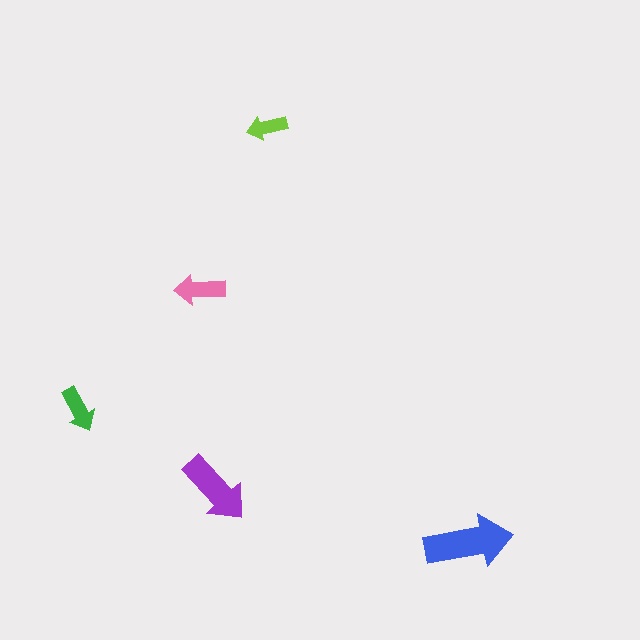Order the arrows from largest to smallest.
the blue one, the purple one, the pink one, the green one, the lime one.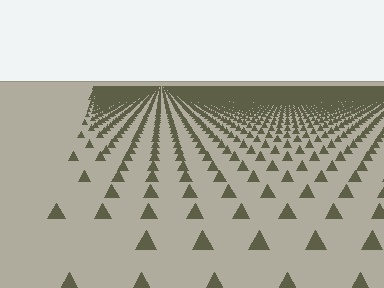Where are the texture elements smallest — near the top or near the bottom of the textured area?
Near the top.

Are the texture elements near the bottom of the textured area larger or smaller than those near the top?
Larger. Near the bottom, elements are closer to the viewer and appear at a bigger on-screen size.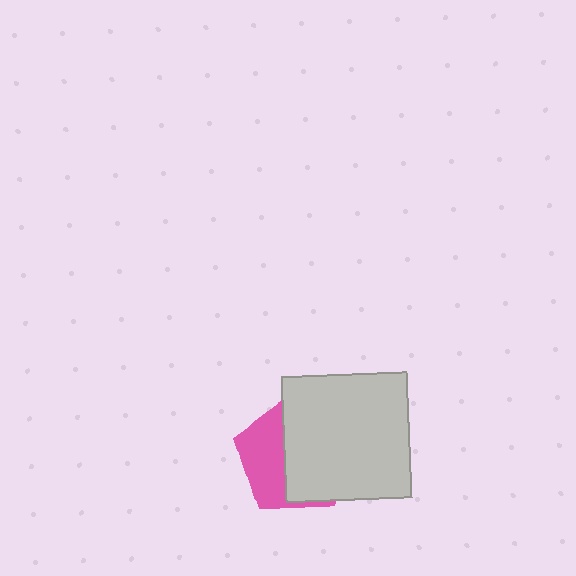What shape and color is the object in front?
The object in front is a light gray square.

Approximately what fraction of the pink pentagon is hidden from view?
Roughly 60% of the pink pentagon is hidden behind the light gray square.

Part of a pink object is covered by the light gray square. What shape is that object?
It is a pentagon.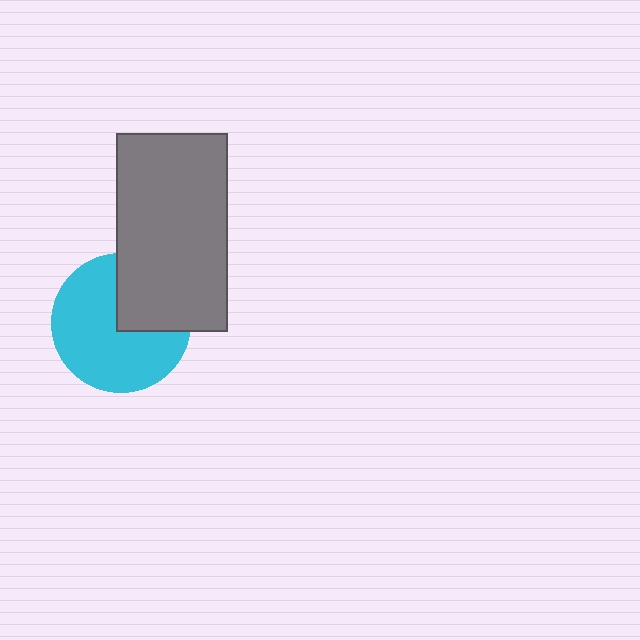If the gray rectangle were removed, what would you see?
You would see the complete cyan circle.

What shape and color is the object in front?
The object in front is a gray rectangle.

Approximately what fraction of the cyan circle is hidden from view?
Roughly 32% of the cyan circle is hidden behind the gray rectangle.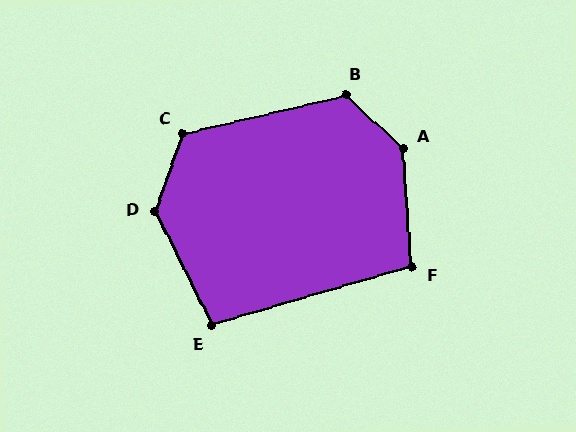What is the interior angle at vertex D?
Approximately 133 degrees (obtuse).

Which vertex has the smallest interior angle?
E, at approximately 100 degrees.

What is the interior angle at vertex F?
Approximately 102 degrees (obtuse).